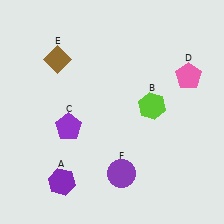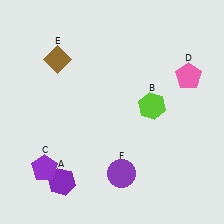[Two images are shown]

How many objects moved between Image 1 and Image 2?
1 object moved between the two images.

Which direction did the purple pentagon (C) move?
The purple pentagon (C) moved down.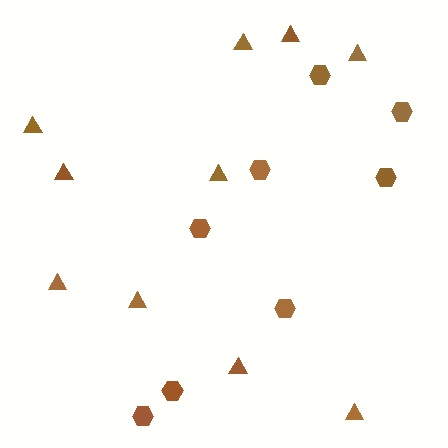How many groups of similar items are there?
There are 2 groups: one group of hexagons (8) and one group of triangles (10).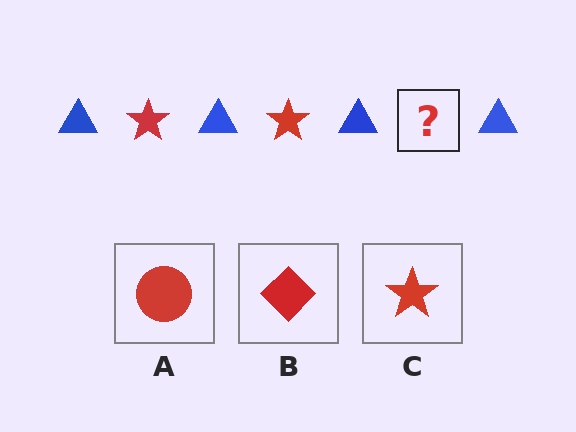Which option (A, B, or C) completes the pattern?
C.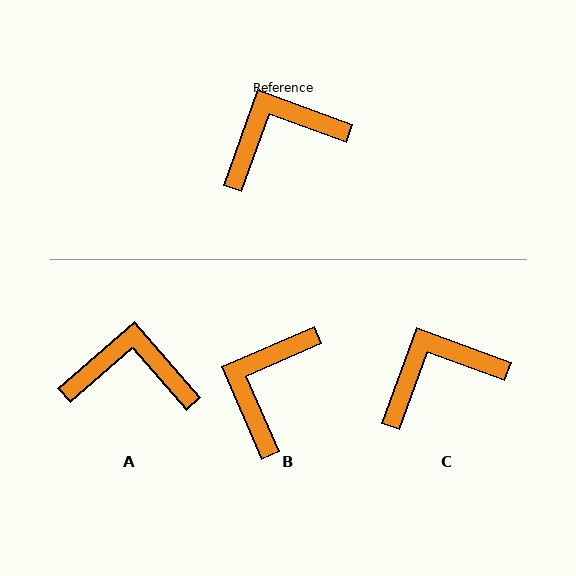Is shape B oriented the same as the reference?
No, it is off by about 43 degrees.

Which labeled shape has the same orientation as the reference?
C.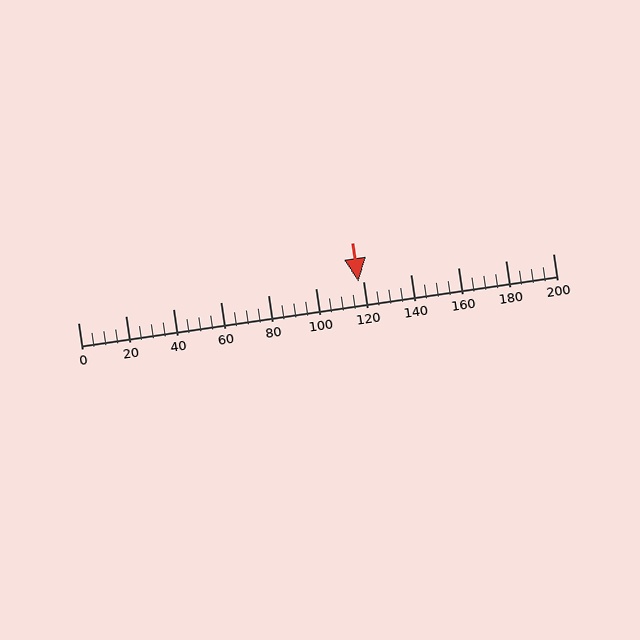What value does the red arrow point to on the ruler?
The red arrow points to approximately 118.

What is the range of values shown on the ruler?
The ruler shows values from 0 to 200.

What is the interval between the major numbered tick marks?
The major tick marks are spaced 20 units apart.